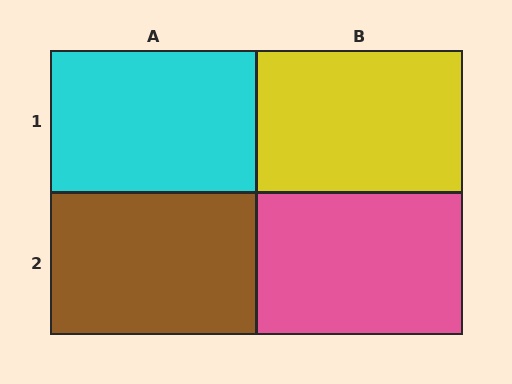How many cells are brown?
1 cell is brown.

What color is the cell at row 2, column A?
Brown.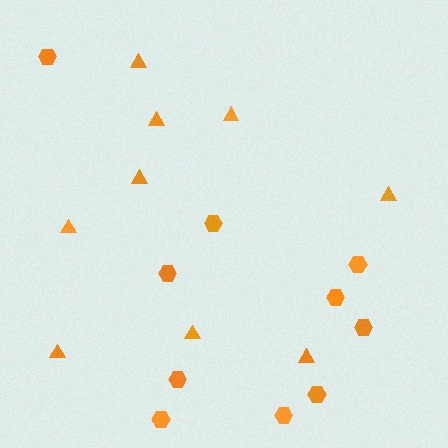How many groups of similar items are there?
There are 2 groups: one group of hexagons (10) and one group of triangles (9).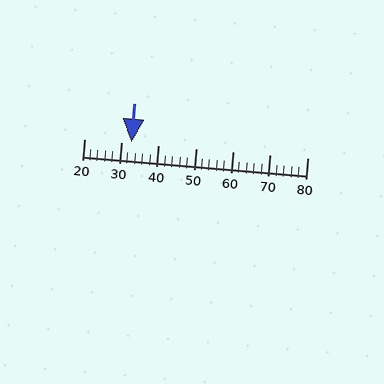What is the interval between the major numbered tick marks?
The major tick marks are spaced 10 units apart.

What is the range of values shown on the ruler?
The ruler shows values from 20 to 80.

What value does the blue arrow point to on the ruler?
The blue arrow points to approximately 33.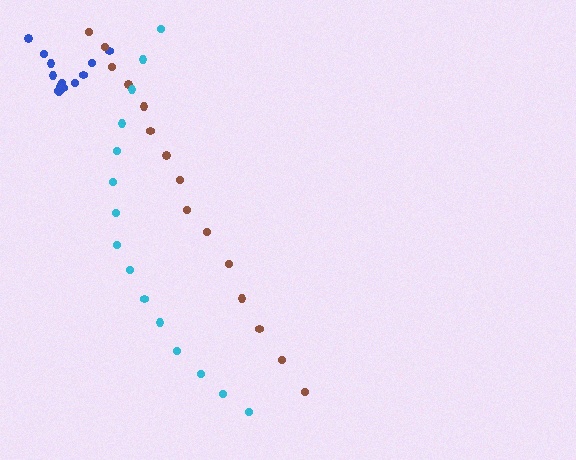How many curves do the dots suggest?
There are 3 distinct paths.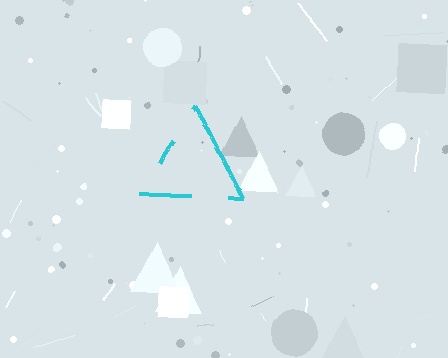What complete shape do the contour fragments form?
The contour fragments form a triangle.